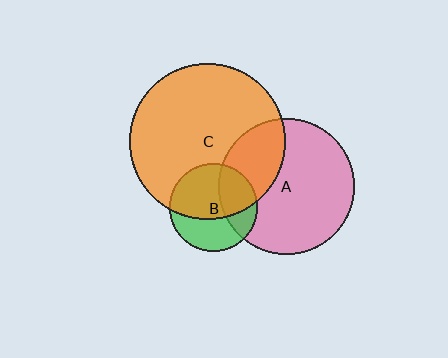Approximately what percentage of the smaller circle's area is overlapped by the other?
Approximately 60%.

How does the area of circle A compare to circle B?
Approximately 2.4 times.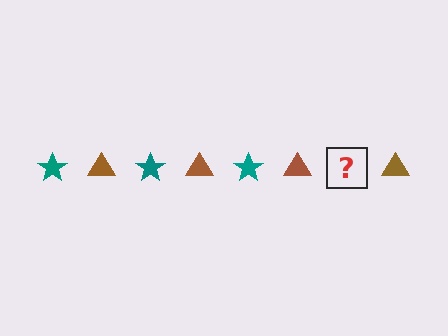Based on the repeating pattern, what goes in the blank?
The blank should be a teal star.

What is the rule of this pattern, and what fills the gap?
The rule is that the pattern alternates between teal star and brown triangle. The gap should be filled with a teal star.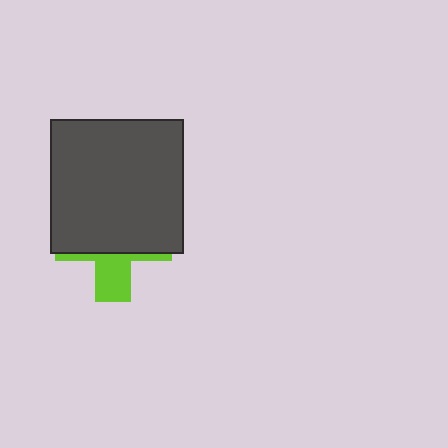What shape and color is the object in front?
The object in front is a dark gray square.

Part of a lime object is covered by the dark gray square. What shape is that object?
It is a cross.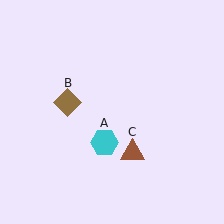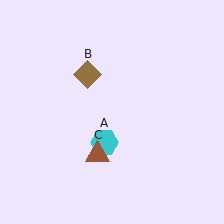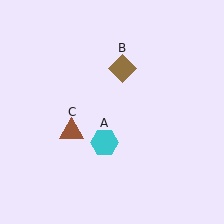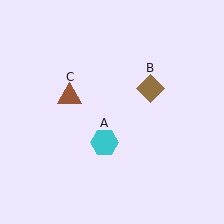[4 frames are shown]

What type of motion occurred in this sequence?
The brown diamond (object B), brown triangle (object C) rotated clockwise around the center of the scene.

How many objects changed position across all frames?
2 objects changed position: brown diamond (object B), brown triangle (object C).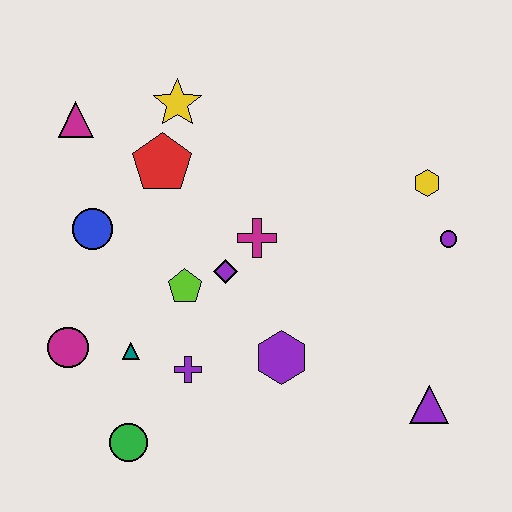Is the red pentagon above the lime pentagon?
Yes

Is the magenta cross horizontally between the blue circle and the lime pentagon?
No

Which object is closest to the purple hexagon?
The purple cross is closest to the purple hexagon.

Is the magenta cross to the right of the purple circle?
No